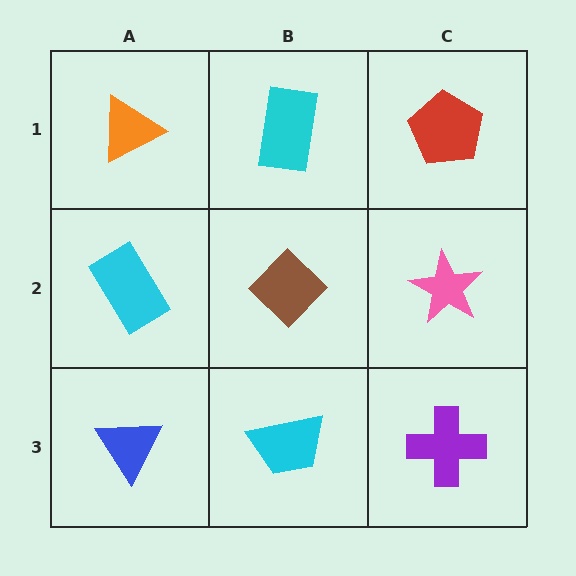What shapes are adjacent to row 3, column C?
A pink star (row 2, column C), a cyan trapezoid (row 3, column B).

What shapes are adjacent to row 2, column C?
A red pentagon (row 1, column C), a purple cross (row 3, column C), a brown diamond (row 2, column B).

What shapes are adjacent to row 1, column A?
A cyan rectangle (row 2, column A), a cyan rectangle (row 1, column B).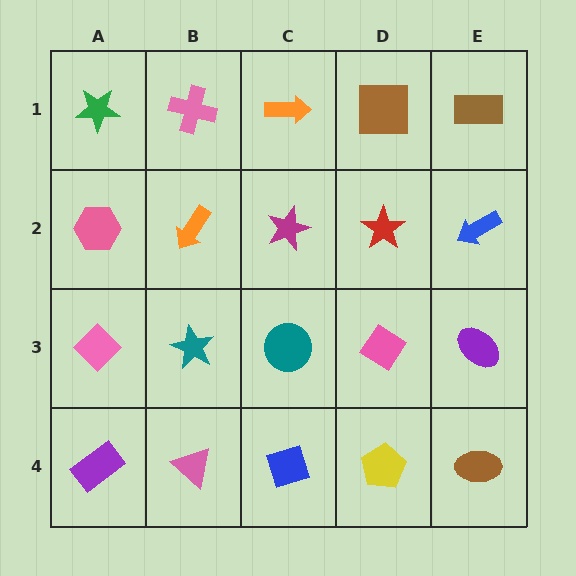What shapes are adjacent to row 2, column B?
A pink cross (row 1, column B), a teal star (row 3, column B), a pink hexagon (row 2, column A), a magenta star (row 2, column C).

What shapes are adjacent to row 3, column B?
An orange arrow (row 2, column B), a pink triangle (row 4, column B), a pink diamond (row 3, column A), a teal circle (row 3, column C).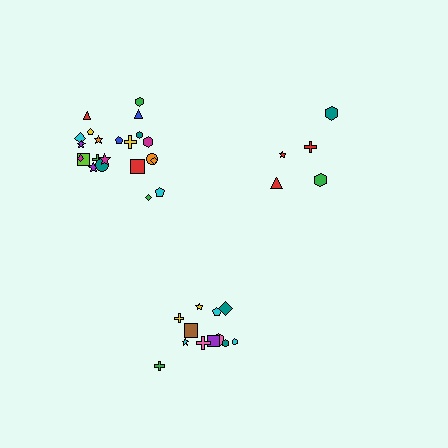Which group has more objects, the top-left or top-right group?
The top-left group.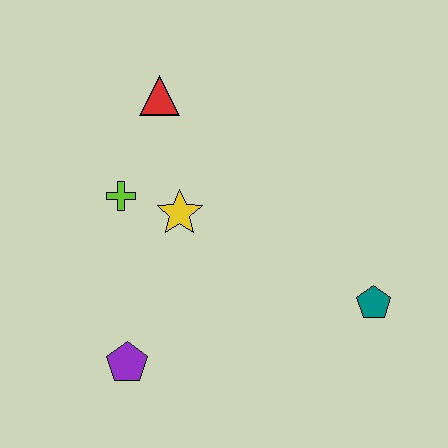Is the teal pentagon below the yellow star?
Yes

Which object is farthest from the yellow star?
The teal pentagon is farthest from the yellow star.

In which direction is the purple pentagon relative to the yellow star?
The purple pentagon is below the yellow star.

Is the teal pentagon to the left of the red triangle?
No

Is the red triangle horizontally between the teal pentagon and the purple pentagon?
Yes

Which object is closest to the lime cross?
The yellow star is closest to the lime cross.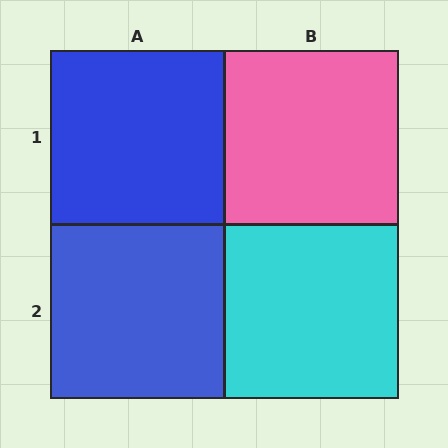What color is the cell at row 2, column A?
Blue.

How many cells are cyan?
1 cell is cyan.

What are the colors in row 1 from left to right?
Blue, pink.